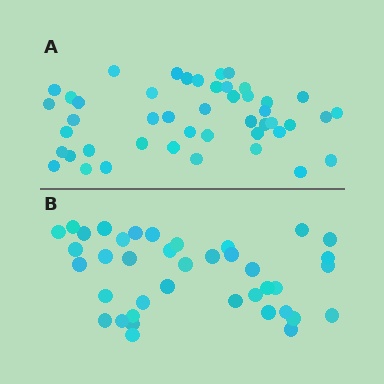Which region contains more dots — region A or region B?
Region A (the top region) has more dots.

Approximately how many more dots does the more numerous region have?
Region A has roughly 8 or so more dots than region B.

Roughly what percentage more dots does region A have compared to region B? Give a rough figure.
About 20% more.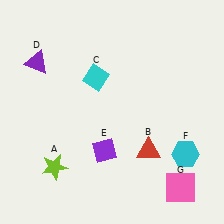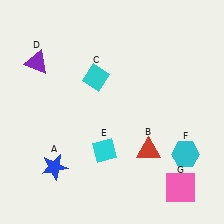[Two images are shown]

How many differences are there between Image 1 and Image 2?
There are 2 differences between the two images.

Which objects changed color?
A changed from lime to blue. E changed from purple to cyan.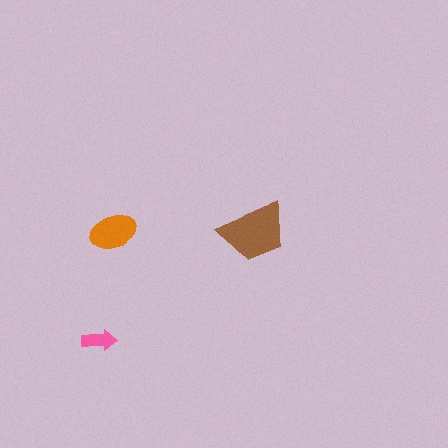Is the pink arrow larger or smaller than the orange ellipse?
Smaller.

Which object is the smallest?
The pink arrow.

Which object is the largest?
The brown trapezoid.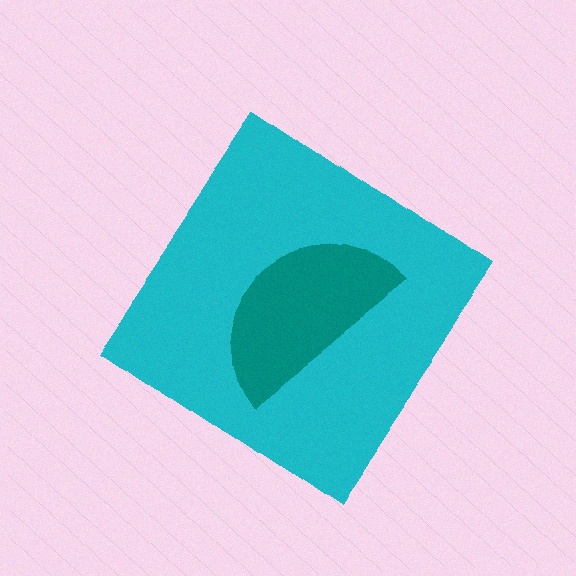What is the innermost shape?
The teal semicircle.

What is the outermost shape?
The cyan diamond.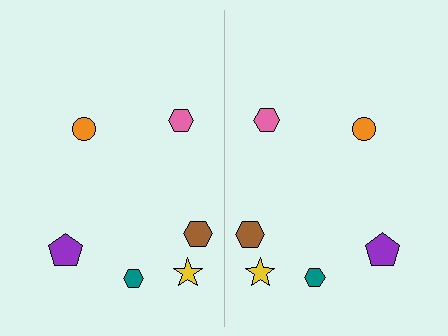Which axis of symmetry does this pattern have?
The pattern has a vertical axis of symmetry running through the center of the image.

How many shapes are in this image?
There are 12 shapes in this image.